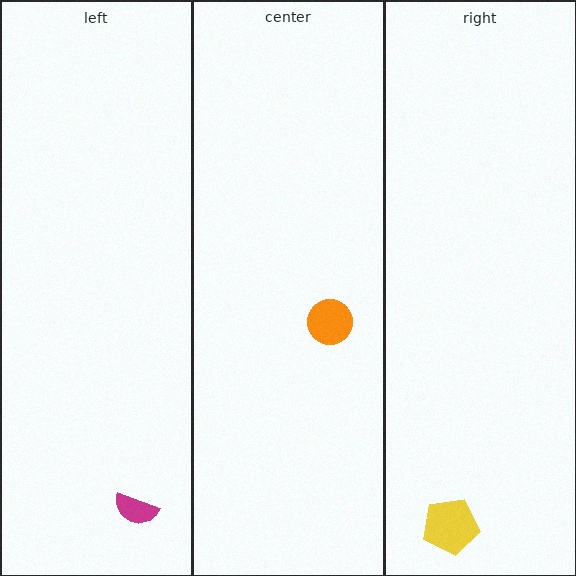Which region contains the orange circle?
The center region.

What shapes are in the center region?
The orange circle.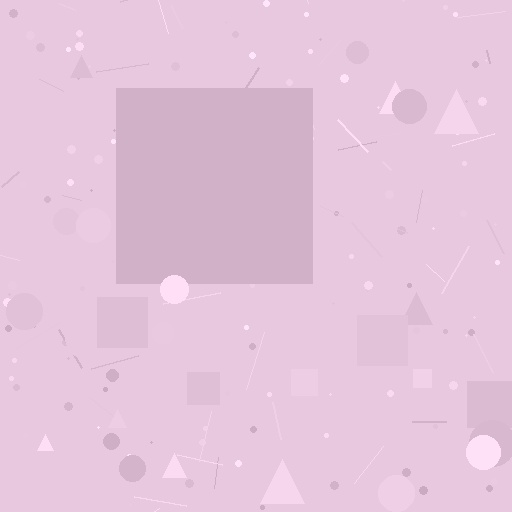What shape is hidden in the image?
A square is hidden in the image.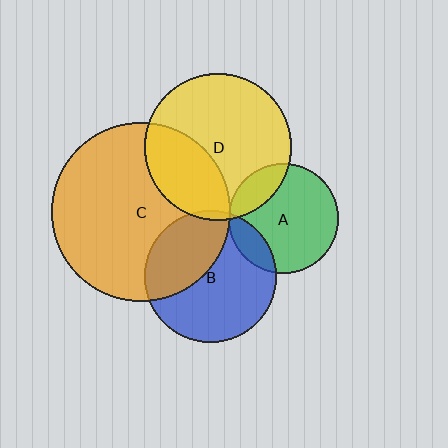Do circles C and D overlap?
Yes.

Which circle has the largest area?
Circle C (orange).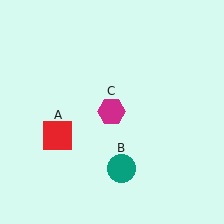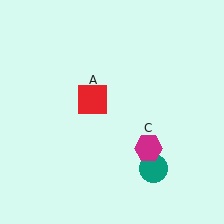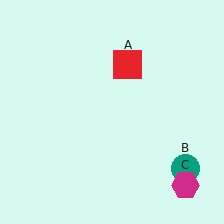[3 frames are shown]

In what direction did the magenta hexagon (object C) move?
The magenta hexagon (object C) moved down and to the right.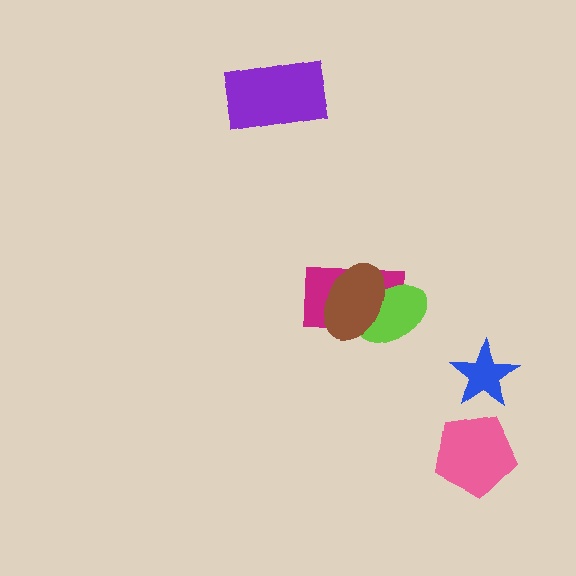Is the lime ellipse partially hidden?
Yes, it is partially covered by another shape.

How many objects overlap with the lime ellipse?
2 objects overlap with the lime ellipse.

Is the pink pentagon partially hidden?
No, no other shape covers it.